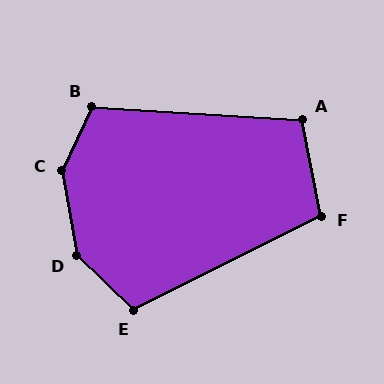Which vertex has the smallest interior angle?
A, at approximately 105 degrees.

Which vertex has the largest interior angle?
C, at approximately 145 degrees.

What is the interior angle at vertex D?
Approximately 143 degrees (obtuse).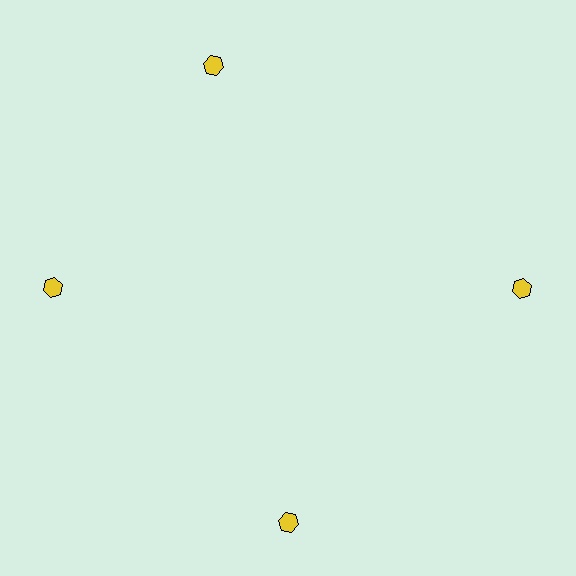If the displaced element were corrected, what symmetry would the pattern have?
It would have 4-fold rotational symmetry — the pattern would map onto itself every 90 degrees.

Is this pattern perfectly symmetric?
No. The 4 yellow hexagons are arranged in a ring, but one element near the 12 o'clock position is rotated out of alignment along the ring, breaking the 4-fold rotational symmetry.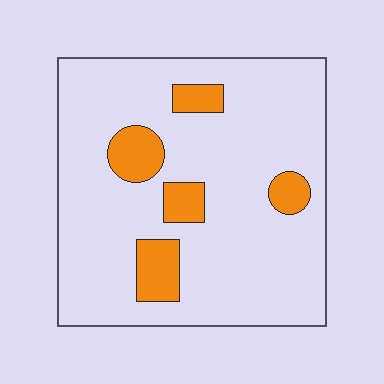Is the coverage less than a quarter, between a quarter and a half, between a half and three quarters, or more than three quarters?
Less than a quarter.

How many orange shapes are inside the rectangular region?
5.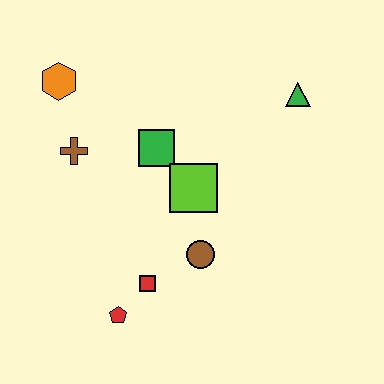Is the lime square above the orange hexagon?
No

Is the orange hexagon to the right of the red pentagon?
No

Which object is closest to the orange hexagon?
The brown cross is closest to the orange hexagon.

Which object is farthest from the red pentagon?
The green triangle is farthest from the red pentagon.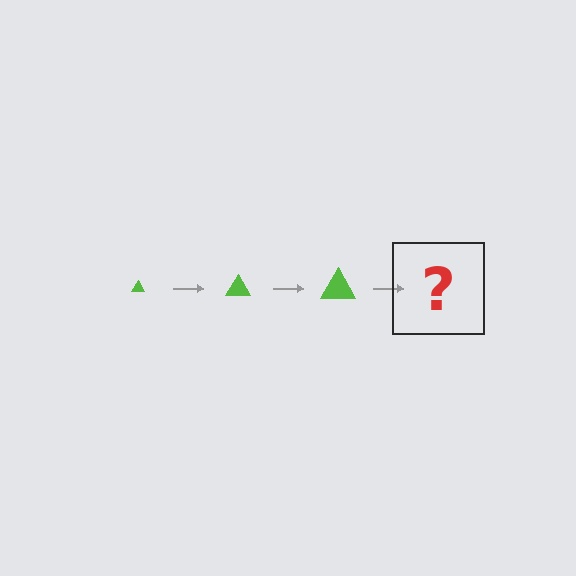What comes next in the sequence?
The next element should be a lime triangle, larger than the previous one.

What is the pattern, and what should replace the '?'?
The pattern is that the triangle gets progressively larger each step. The '?' should be a lime triangle, larger than the previous one.